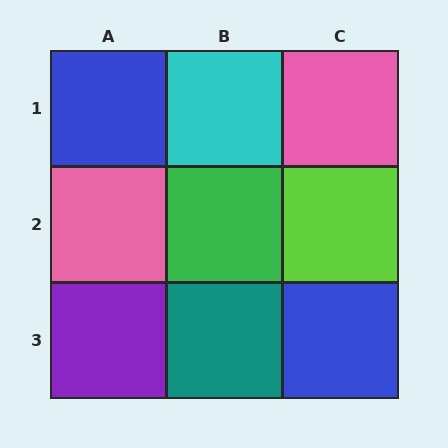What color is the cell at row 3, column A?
Purple.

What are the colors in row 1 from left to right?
Blue, cyan, pink.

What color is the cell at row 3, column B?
Teal.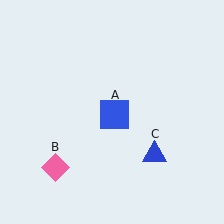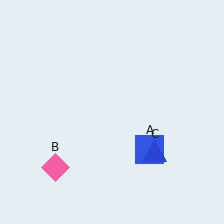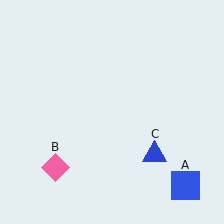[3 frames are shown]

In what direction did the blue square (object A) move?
The blue square (object A) moved down and to the right.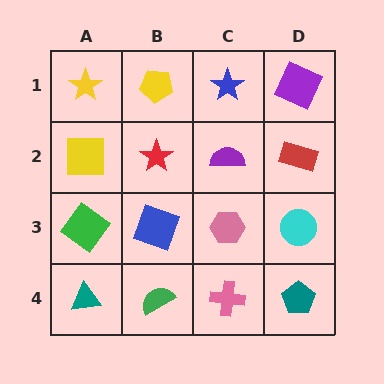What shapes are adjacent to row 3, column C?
A purple semicircle (row 2, column C), a pink cross (row 4, column C), a blue square (row 3, column B), a cyan circle (row 3, column D).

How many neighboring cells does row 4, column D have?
2.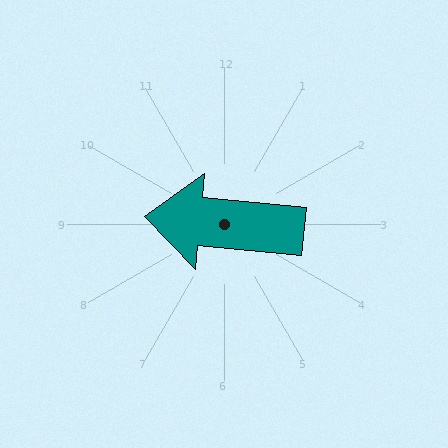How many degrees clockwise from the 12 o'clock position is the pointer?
Approximately 275 degrees.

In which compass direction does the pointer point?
West.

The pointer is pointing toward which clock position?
Roughly 9 o'clock.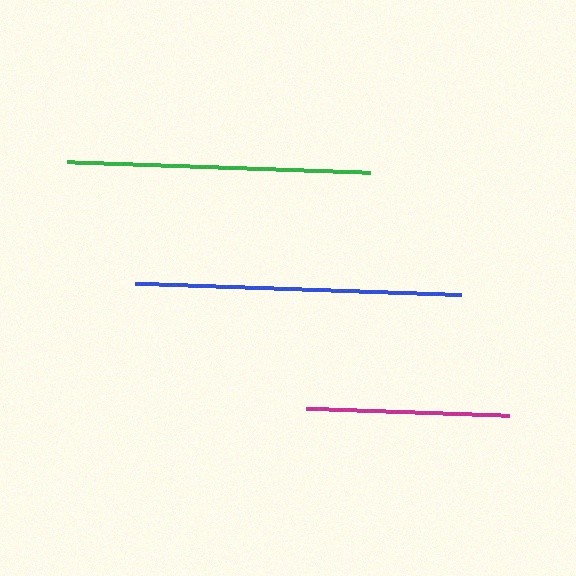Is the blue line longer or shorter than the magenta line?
The blue line is longer than the magenta line.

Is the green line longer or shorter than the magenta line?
The green line is longer than the magenta line.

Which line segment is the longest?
The blue line is the longest at approximately 326 pixels.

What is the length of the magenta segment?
The magenta segment is approximately 203 pixels long.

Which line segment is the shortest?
The magenta line is the shortest at approximately 203 pixels.